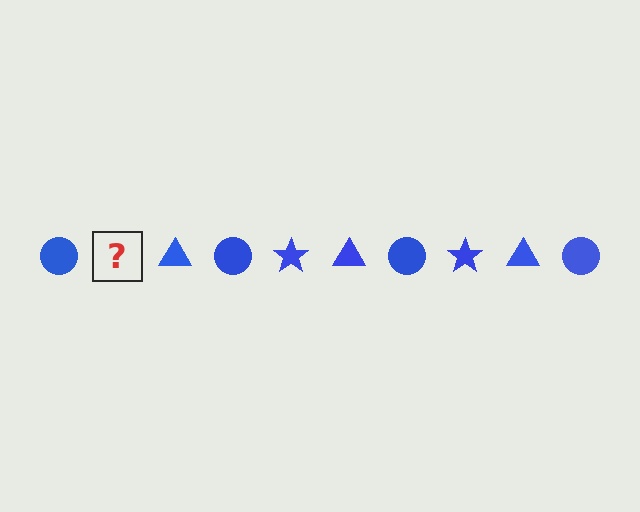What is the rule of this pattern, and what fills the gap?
The rule is that the pattern cycles through circle, star, triangle shapes in blue. The gap should be filled with a blue star.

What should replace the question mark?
The question mark should be replaced with a blue star.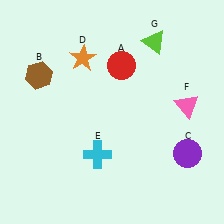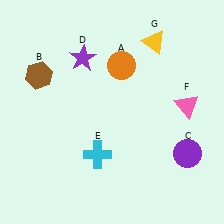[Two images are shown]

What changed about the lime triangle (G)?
In Image 1, G is lime. In Image 2, it changed to yellow.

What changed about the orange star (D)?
In Image 1, D is orange. In Image 2, it changed to purple.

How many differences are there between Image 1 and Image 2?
There are 3 differences between the two images.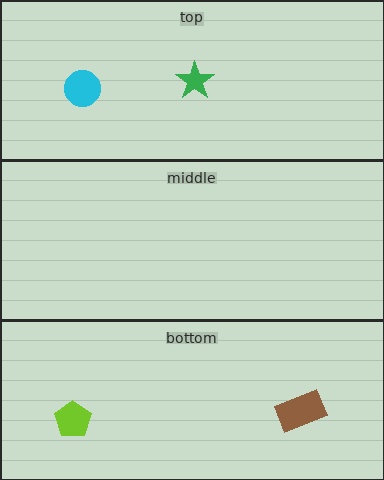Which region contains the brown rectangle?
The bottom region.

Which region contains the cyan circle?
The top region.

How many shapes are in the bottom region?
2.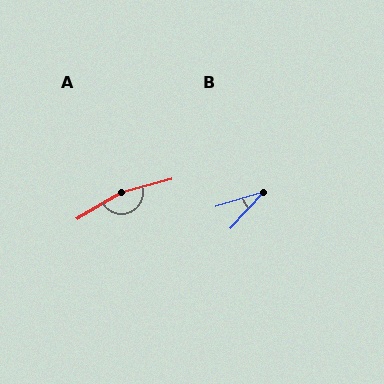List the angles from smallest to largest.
B (30°), A (164°).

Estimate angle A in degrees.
Approximately 164 degrees.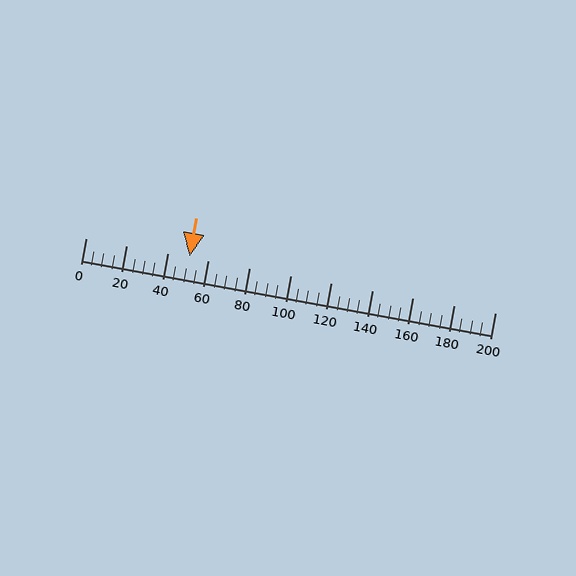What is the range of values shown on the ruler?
The ruler shows values from 0 to 200.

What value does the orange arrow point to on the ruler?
The orange arrow points to approximately 51.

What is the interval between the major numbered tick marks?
The major tick marks are spaced 20 units apart.